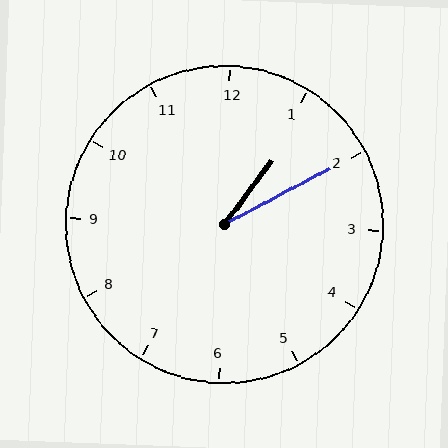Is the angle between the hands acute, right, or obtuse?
It is acute.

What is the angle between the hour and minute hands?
Approximately 25 degrees.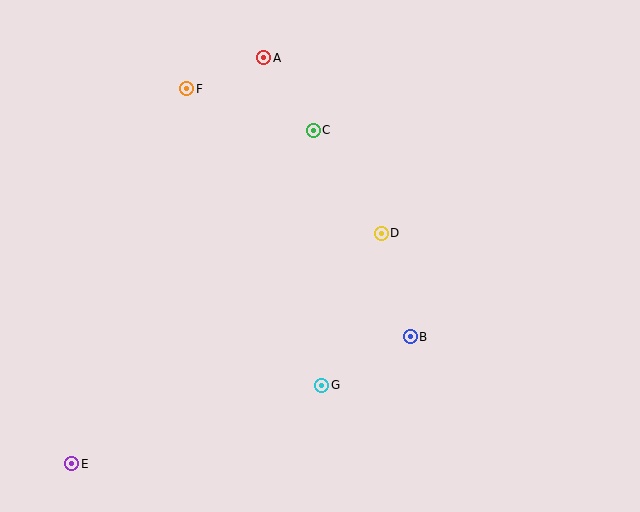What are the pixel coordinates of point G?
Point G is at (322, 385).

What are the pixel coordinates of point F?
Point F is at (187, 89).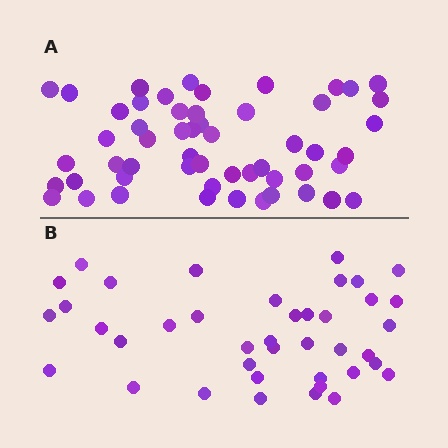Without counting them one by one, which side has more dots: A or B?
Region A (the top region) has more dots.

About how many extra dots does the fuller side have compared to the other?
Region A has approximately 15 more dots than region B.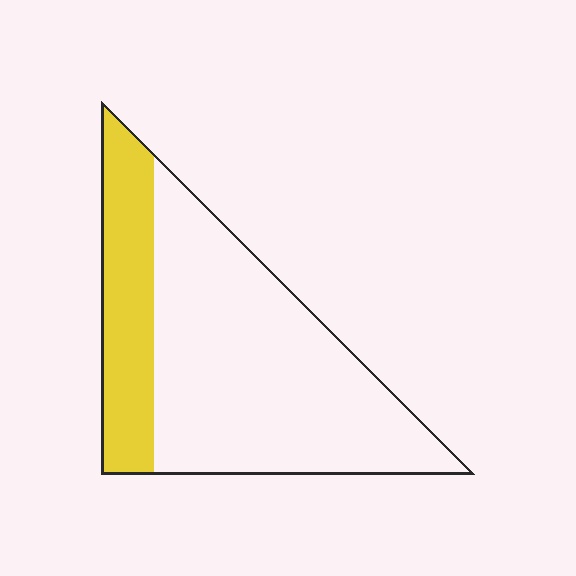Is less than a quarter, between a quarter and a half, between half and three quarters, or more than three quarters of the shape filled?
Between a quarter and a half.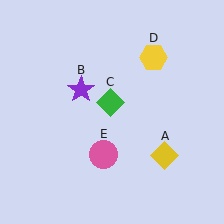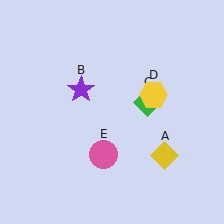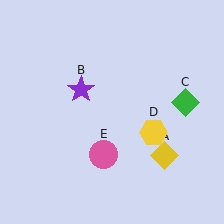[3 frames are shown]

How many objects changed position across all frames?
2 objects changed position: green diamond (object C), yellow hexagon (object D).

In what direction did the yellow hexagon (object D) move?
The yellow hexagon (object D) moved down.